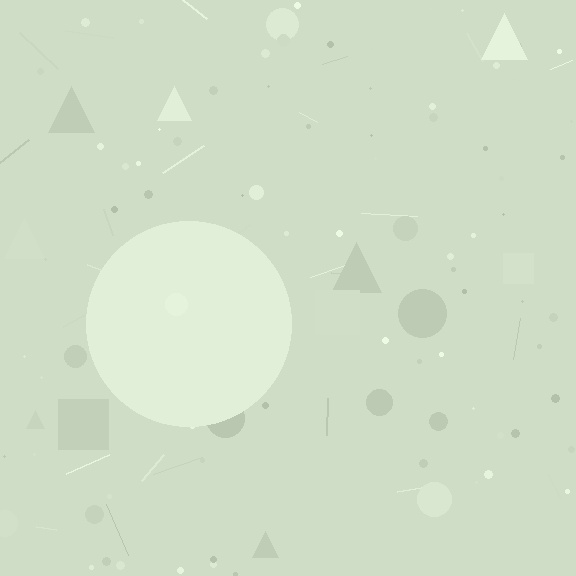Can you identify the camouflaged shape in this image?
The camouflaged shape is a circle.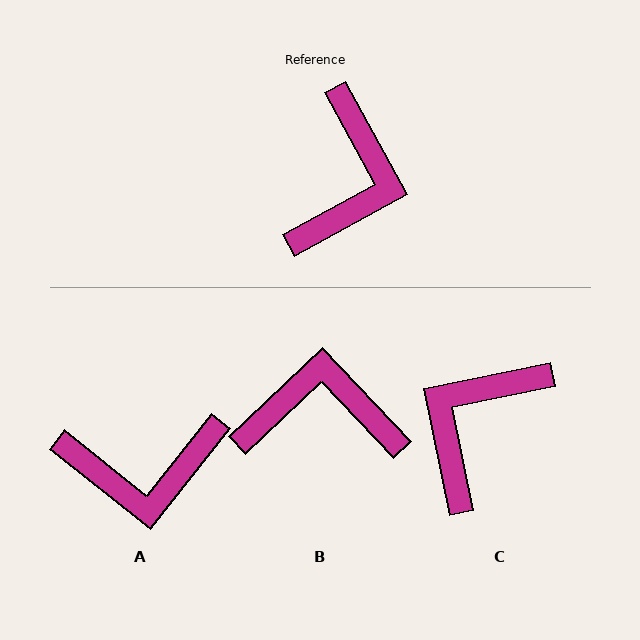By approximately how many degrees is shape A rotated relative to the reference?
Approximately 67 degrees clockwise.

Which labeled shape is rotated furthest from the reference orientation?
C, about 163 degrees away.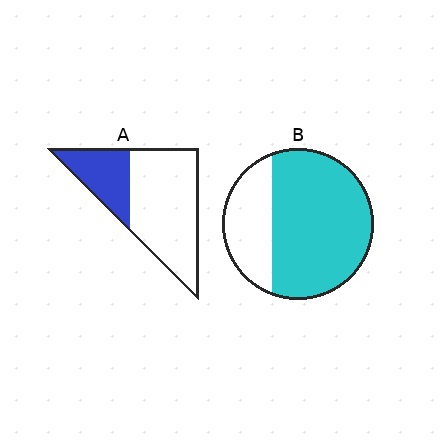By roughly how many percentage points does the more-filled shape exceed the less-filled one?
By roughly 40 percentage points (B over A).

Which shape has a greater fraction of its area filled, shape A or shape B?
Shape B.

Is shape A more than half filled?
No.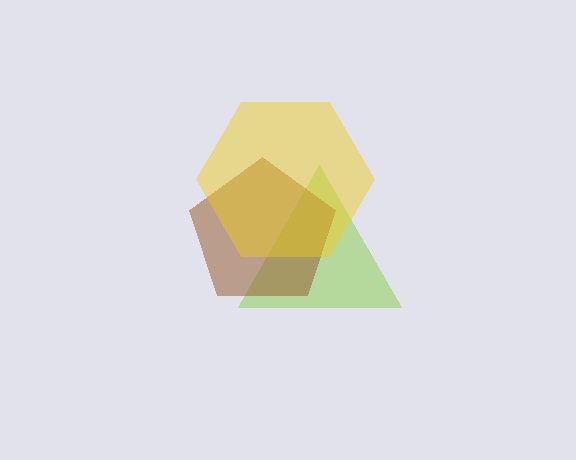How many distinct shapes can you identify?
There are 3 distinct shapes: a lime triangle, a brown pentagon, a yellow hexagon.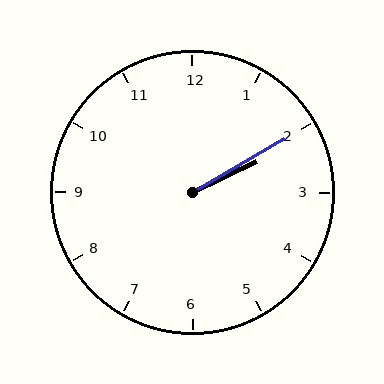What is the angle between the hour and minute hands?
Approximately 5 degrees.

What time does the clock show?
2:10.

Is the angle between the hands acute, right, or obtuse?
It is acute.